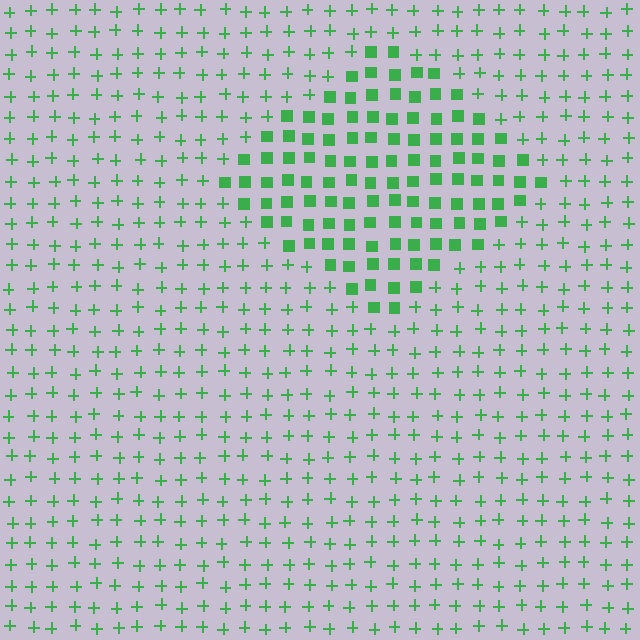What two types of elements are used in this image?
The image uses squares inside the diamond region and plus signs outside it.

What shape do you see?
I see a diamond.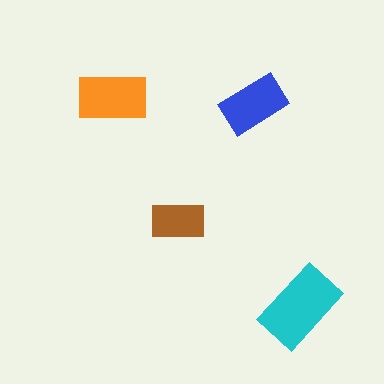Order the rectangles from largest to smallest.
the cyan one, the orange one, the blue one, the brown one.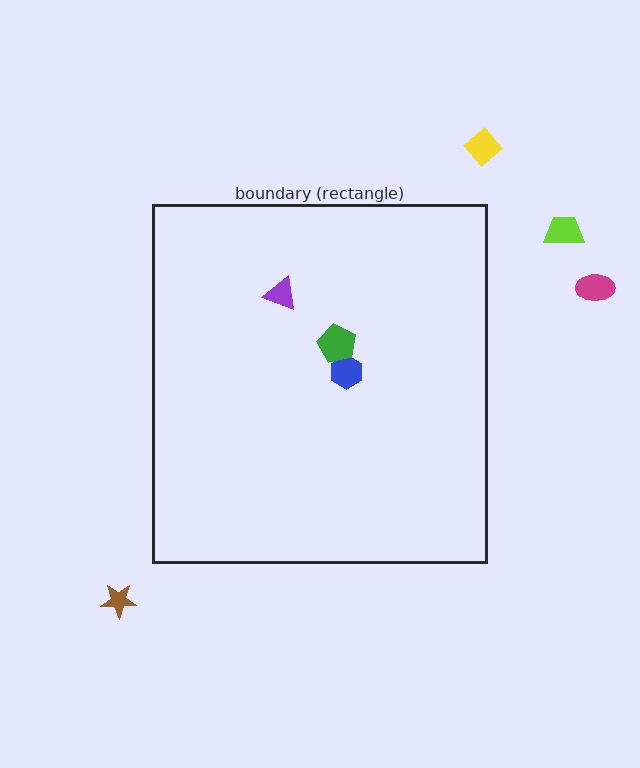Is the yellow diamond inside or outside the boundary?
Outside.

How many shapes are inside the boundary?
3 inside, 4 outside.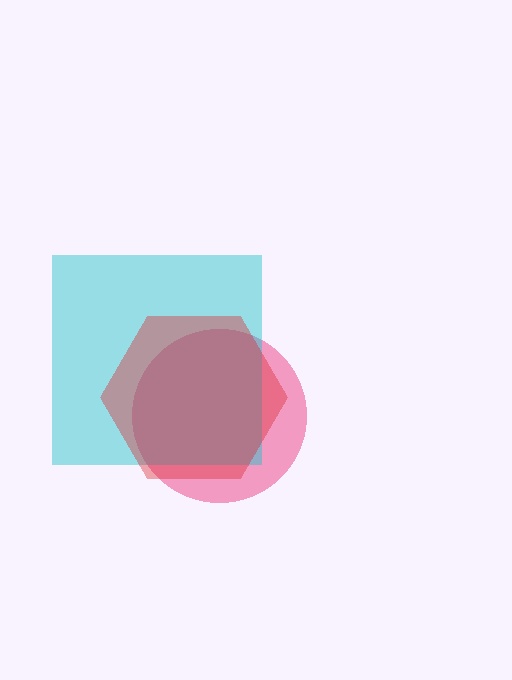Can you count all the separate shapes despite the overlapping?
Yes, there are 3 separate shapes.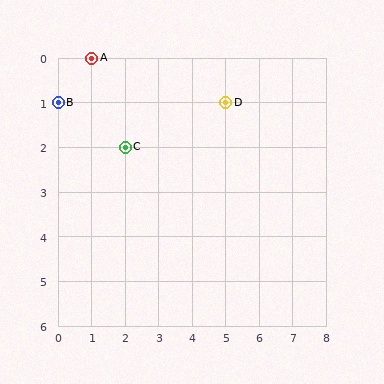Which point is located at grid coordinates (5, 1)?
Point D is at (5, 1).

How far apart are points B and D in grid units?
Points B and D are 5 columns apart.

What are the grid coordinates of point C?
Point C is at grid coordinates (2, 2).